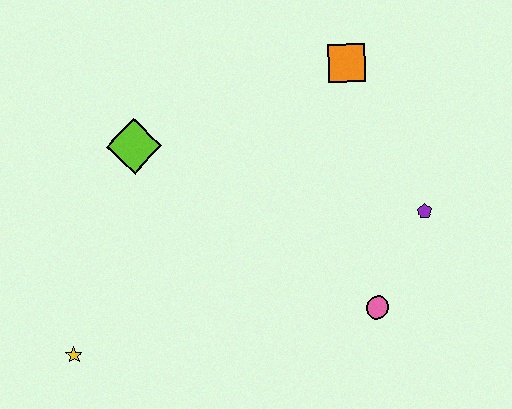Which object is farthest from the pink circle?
The yellow star is farthest from the pink circle.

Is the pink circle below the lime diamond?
Yes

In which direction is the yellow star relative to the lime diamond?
The yellow star is below the lime diamond.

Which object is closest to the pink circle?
The purple pentagon is closest to the pink circle.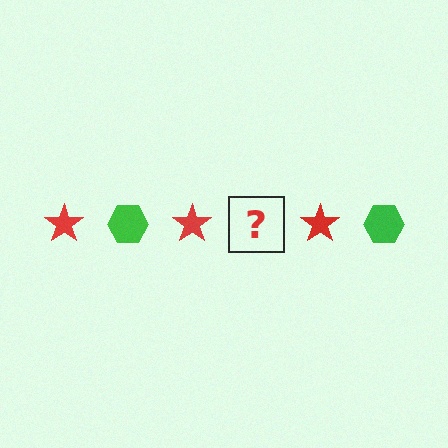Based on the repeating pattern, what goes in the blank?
The blank should be a green hexagon.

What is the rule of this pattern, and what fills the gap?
The rule is that the pattern alternates between red star and green hexagon. The gap should be filled with a green hexagon.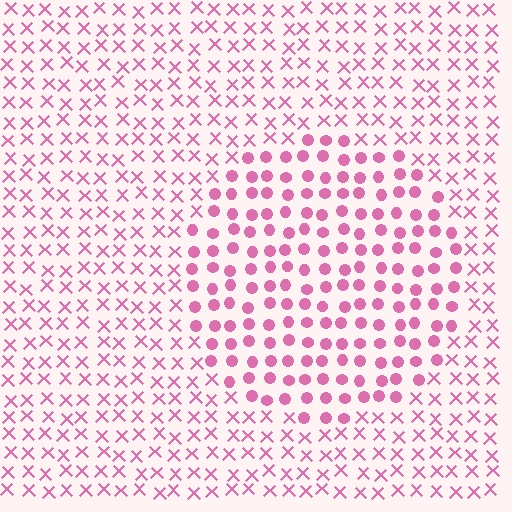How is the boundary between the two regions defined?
The boundary is defined by a change in element shape: circles inside vs. X marks outside. All elements share the same color and spacing.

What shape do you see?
I see a circle.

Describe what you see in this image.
The image is filled with small pink elements arranged in a uniform grid. A circle-shaped region contains circles, while the surrounding area contains X marks. The boundary is defined purely by the change in element shape.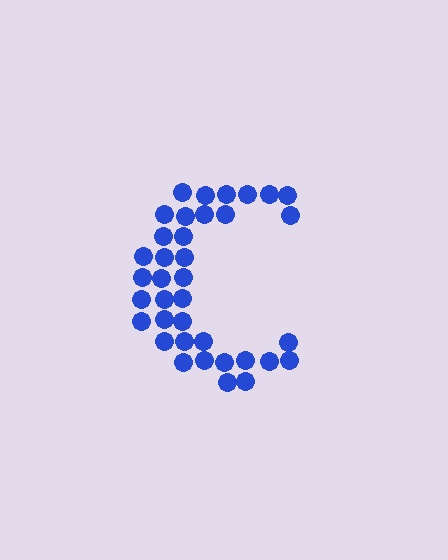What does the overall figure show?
The overall figure shows the letter C.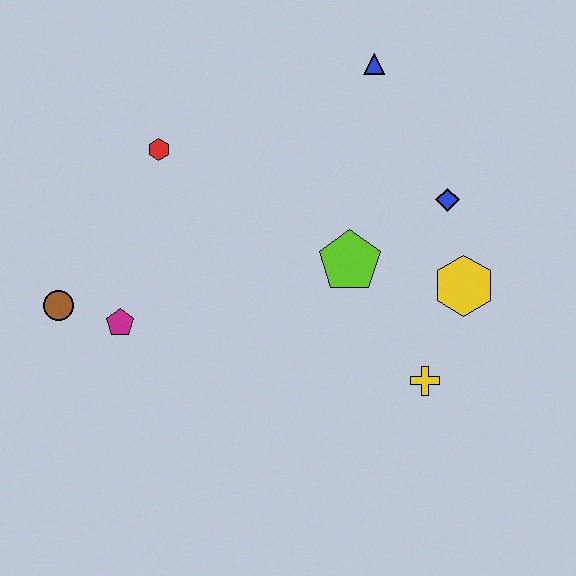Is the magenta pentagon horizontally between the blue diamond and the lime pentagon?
No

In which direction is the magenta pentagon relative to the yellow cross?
The magenta pentagon is to the left of the yellow cross.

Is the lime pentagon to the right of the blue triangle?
No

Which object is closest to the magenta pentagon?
The brown circle is closest to the magenta pentagon.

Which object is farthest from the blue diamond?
The brown circle is farthest from the blue diamond.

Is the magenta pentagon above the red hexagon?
No